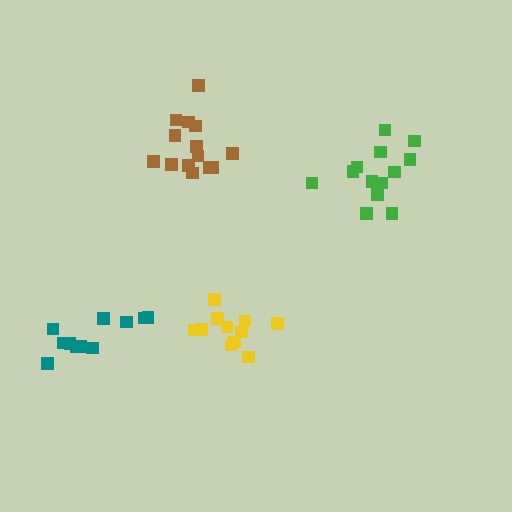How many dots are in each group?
Group 1: 14 dots, Group 2: 11 dots, Group 3: 11 dots, Group 4: 14 dots (50 total).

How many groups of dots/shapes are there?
There are 4 groups.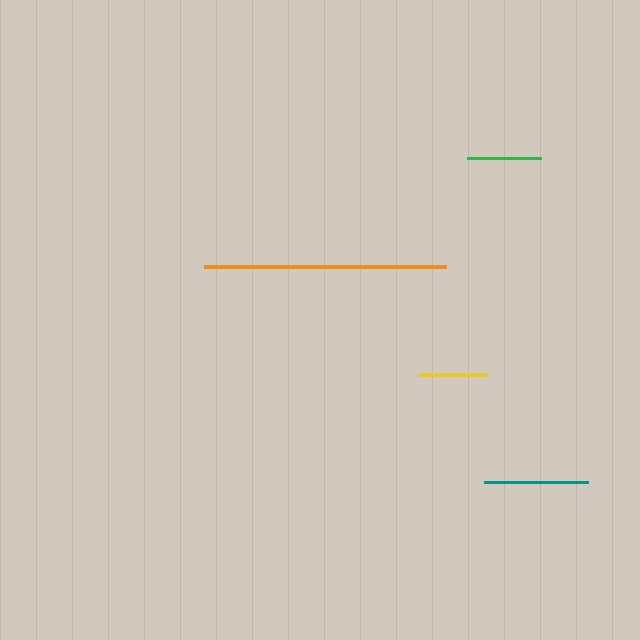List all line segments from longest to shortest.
From longest to shortest: orange, teal, green, yellow.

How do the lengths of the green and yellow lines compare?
The green and yellow lines are approximately the same length.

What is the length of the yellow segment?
The yellow segment is approximately 67 pixels long.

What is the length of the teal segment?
The teal segment is approximately 104 pixels long.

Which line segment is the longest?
The orange line is the longest at approximately 242 pixels.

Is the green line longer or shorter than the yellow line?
The green line is longer than the yellow line.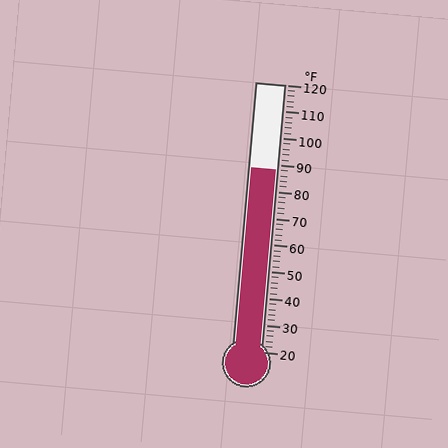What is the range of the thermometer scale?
The thermometer scale ranges from 20°F to 120°F.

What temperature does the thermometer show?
The thermometer shows approximately 88°F.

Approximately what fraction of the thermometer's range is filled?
The thermometer is filled to approximately 70% of its range.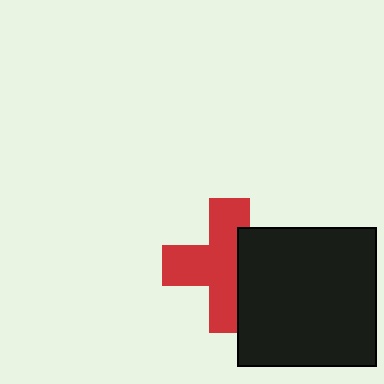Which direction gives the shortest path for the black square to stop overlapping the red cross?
Moving right gives the shortest separation.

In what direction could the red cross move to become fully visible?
The red cross could move left. That would shift it out from behind the black square entirely.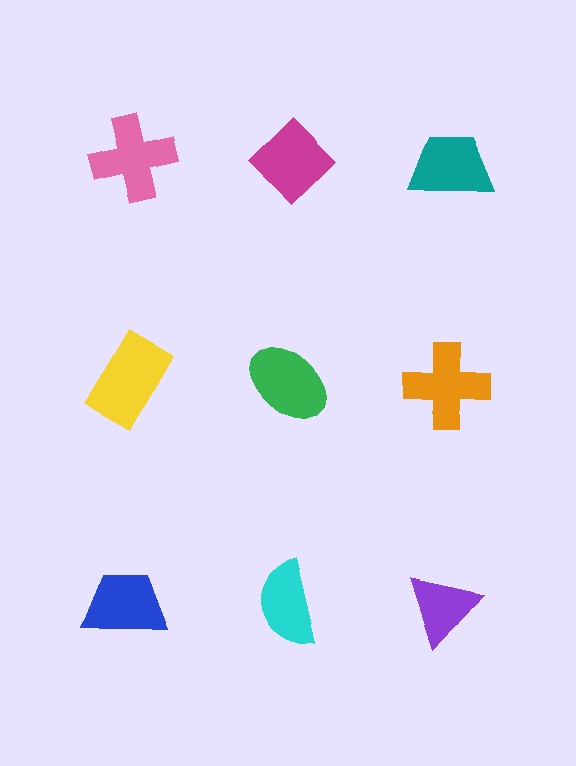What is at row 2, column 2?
A green ellipse.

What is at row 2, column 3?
An orange cross.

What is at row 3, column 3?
A purple triangle.